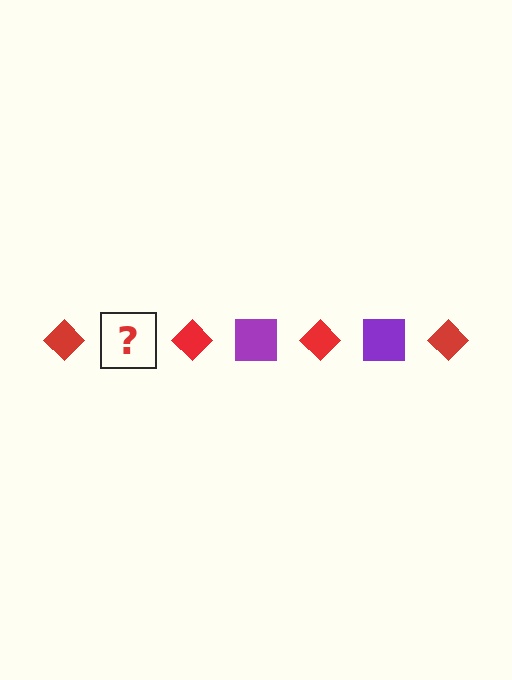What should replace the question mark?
The question mark should be replaced with a purple square.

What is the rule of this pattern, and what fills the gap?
The rule is that the pattern alternates between red diamond and purple square. The gap should be filled with a purple square.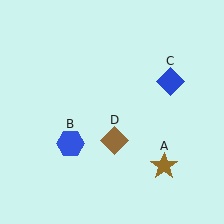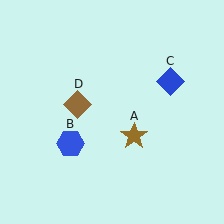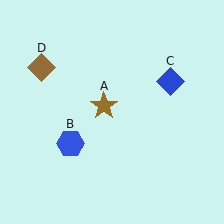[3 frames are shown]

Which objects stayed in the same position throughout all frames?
Blue hexagon (object B) and blue diamond (object C) remained stationary.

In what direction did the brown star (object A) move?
The brown star (object A) moved up and to the left.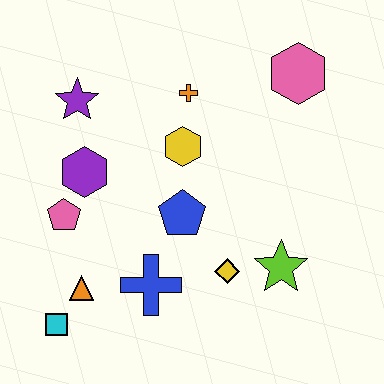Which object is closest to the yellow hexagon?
The orange cross is closest to the yellow hexagon.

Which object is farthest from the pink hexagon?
The cyan square is farthest from the pink hexagon.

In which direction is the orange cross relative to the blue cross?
The orange cross is above the blue cross.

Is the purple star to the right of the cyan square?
Yes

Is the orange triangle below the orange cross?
Yes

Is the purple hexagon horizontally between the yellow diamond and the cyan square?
Yes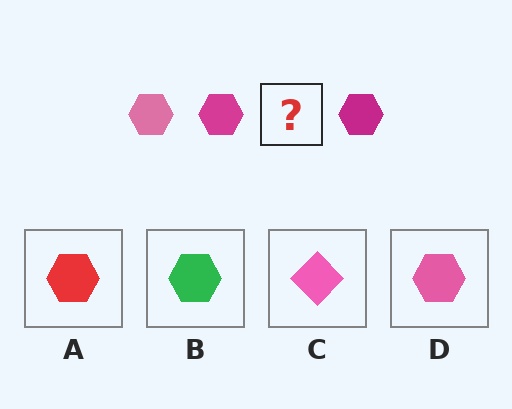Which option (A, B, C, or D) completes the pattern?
D.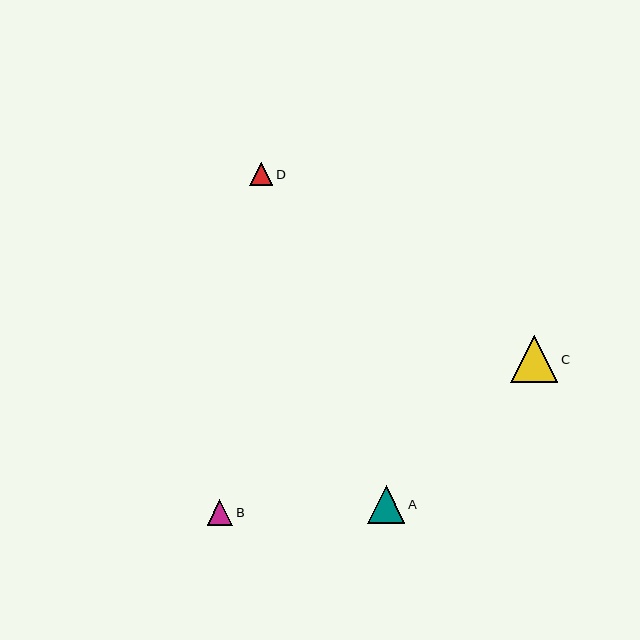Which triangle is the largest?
Triangle C is the largest with a size of approximately 48 pixels.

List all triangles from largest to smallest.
From largest to smallest: C, A, B, D.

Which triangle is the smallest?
Triangle D is the smallest with a size of approximately 23 pixels.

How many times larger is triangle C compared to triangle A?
Triangle C is approximately 1.3 times the size of triangle A.